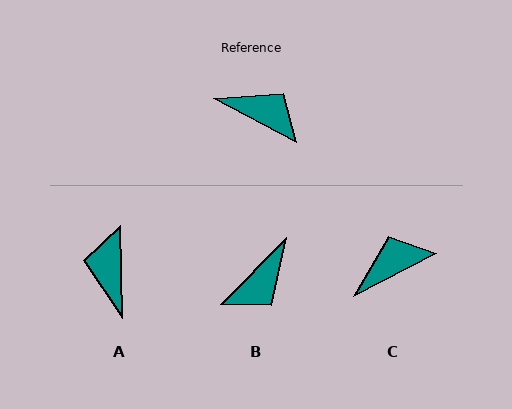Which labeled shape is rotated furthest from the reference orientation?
A, about 119 degrees away.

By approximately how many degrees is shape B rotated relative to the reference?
Approximately 107 degrees clockwise.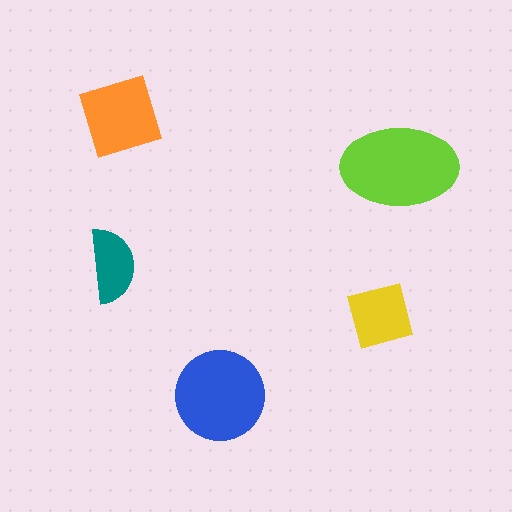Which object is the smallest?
The teal semicircle.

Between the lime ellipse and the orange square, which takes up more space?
The lime ellipse.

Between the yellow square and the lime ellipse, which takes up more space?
The lime ellipse.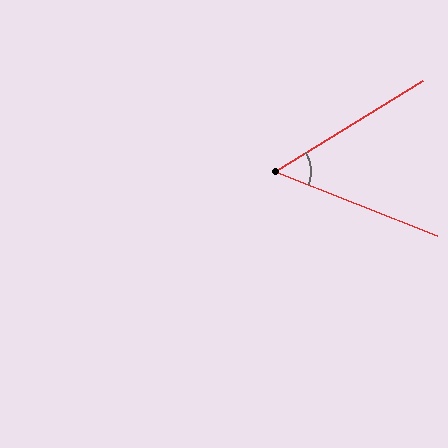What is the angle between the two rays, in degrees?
Approximately 53 degrees.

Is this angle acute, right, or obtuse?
It is acute.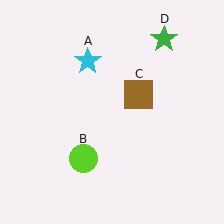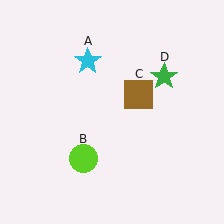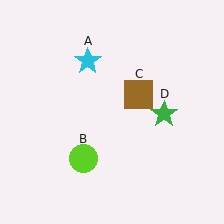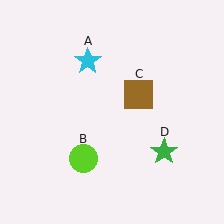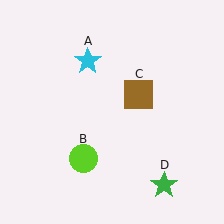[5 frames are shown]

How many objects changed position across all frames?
1 object changed position: green star (object D).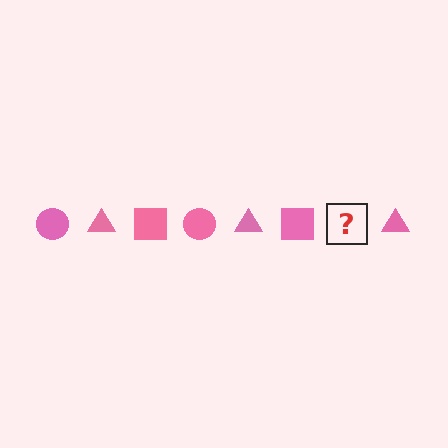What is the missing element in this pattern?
The missing element is a pink circle.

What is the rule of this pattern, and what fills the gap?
The rule is that the pattern cycles through circle, triangle, square shapes in pink. The gap should be filled with a pink circle.